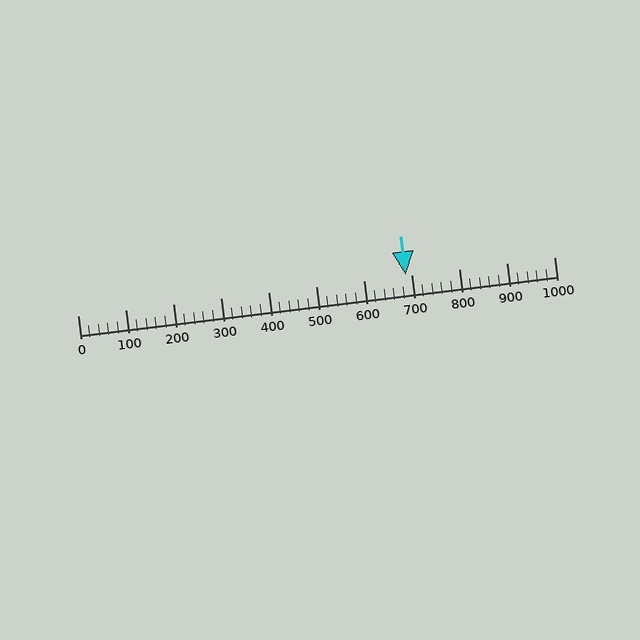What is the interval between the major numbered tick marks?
The major tick marks are spaced 100 units apart.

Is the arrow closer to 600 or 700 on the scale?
The arrow is closer to 700.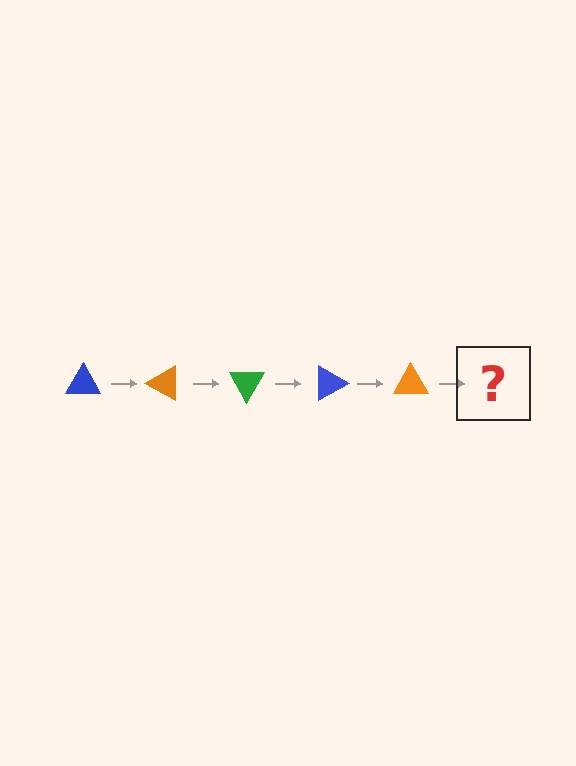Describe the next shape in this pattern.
It should be a green triangle, rotated 150 degrees from the start.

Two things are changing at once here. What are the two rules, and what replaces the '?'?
The two rules are that it rotates 30 degrees each step and the color cycles through blue, orange, and green. The '?' should be a green triangle, rotated 150 degrees from the start.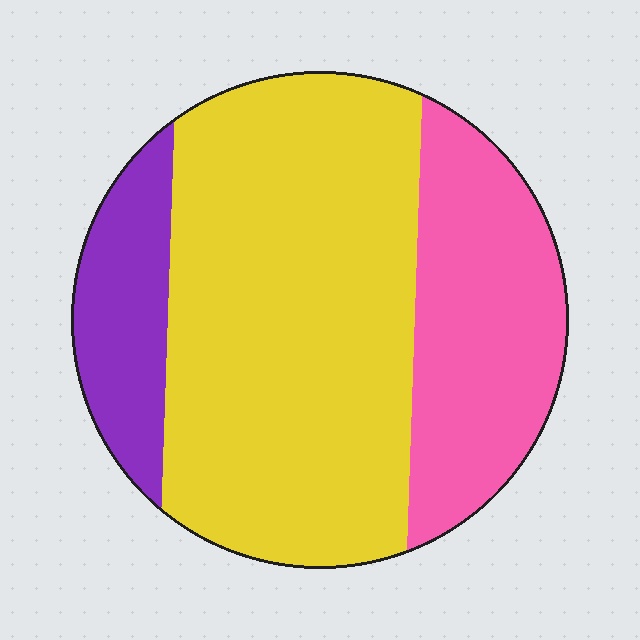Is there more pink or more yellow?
Yellow.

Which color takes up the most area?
Yellow, at roughly 60%.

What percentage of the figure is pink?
Pink covers 26% of the figure.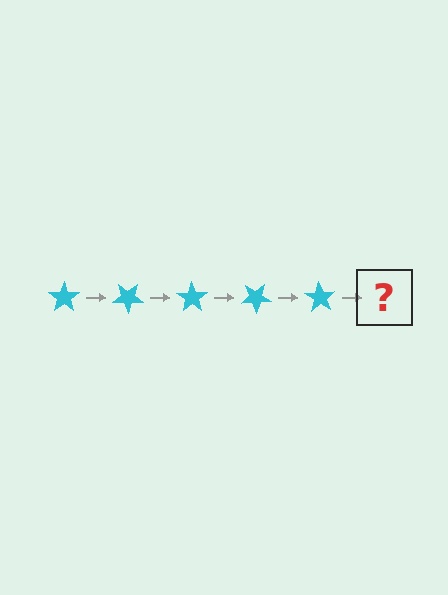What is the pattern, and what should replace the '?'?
The pattern is that the star rotates 35 degrees each step. The '?' should be a cyan star rotated 175 degrees.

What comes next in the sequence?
The next element should be a cyan star rotated 175 degrees.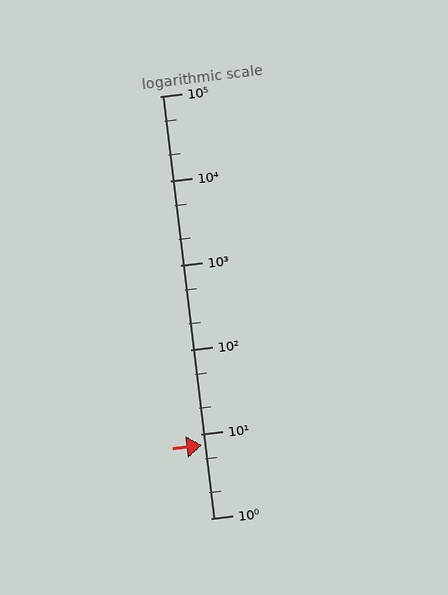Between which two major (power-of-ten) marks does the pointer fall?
The pointer is between 1 and 10.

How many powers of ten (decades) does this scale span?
The scale spans 5 decades, from 1 to 100000.